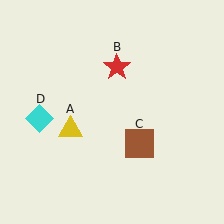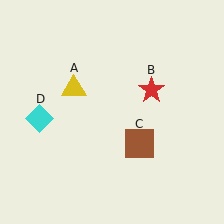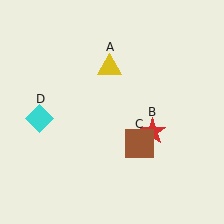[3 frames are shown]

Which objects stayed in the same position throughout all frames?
Brown square (object C) and cyan diamond (object D) remained stationary.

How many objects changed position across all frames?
2 objects changed position: yellow triangle (object A), red star (object B).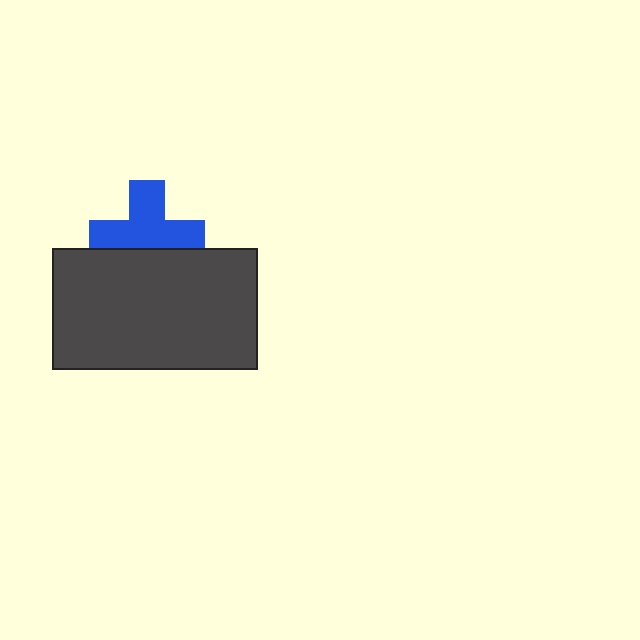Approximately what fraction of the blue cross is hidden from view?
Roughly 34% of the blue cross is hidden behind the dark gray rectangle.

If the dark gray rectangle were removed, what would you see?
You would see the complete blue cross.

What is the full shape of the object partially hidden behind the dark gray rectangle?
The partially hidden object is a blue cross.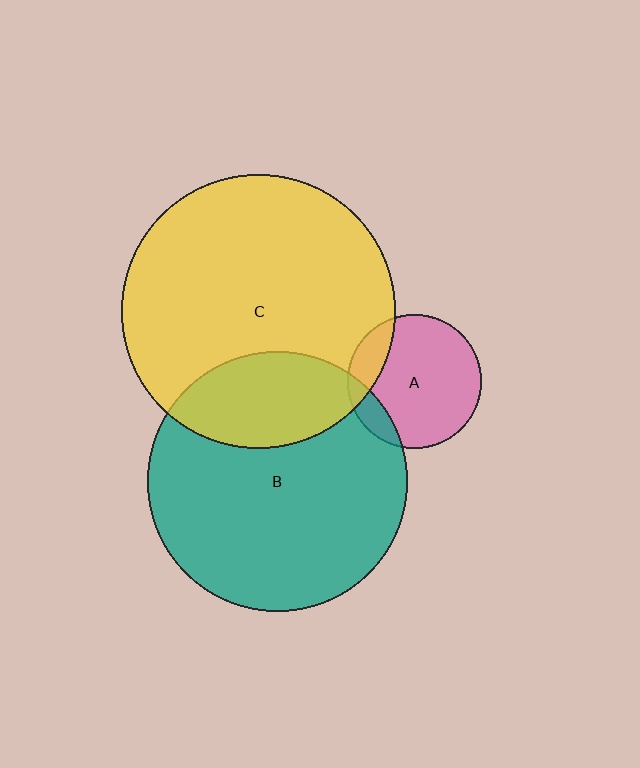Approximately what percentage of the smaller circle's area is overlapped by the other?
Approximately 25%.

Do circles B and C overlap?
Yes.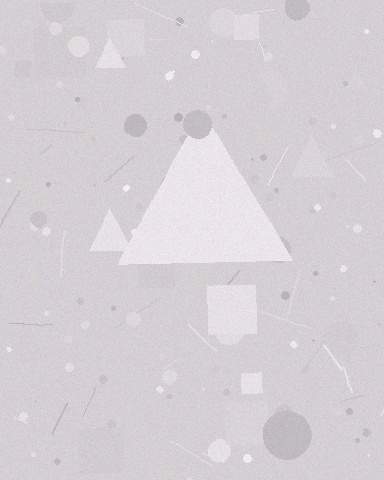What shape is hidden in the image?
A triangle is hidden in the image.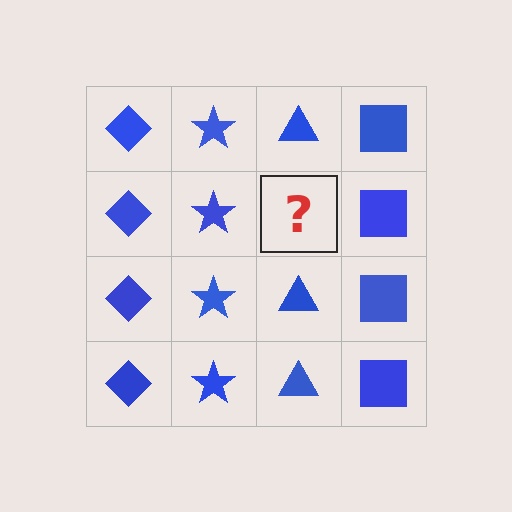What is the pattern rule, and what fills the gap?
The rule is that each column has a consistent shape. The gap should be filled with a blue triangle.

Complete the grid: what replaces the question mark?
The question mark should be replaced with a blue triangle.